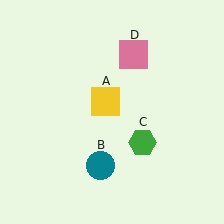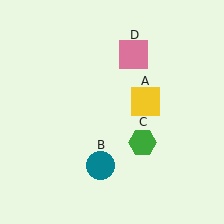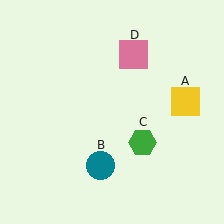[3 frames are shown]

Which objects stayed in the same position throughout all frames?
Teal circle (object B) and green hexagon (object C) and pink square (object D) remained stationary.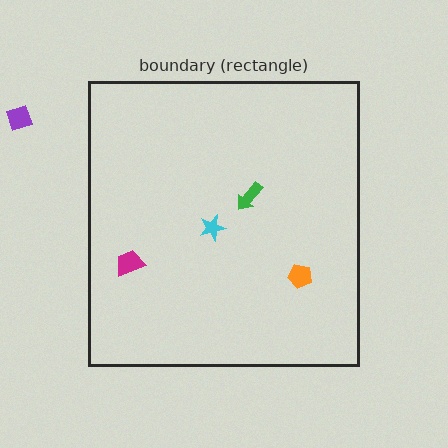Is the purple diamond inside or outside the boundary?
Outside.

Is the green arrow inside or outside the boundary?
Inside.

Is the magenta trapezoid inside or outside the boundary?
Inside.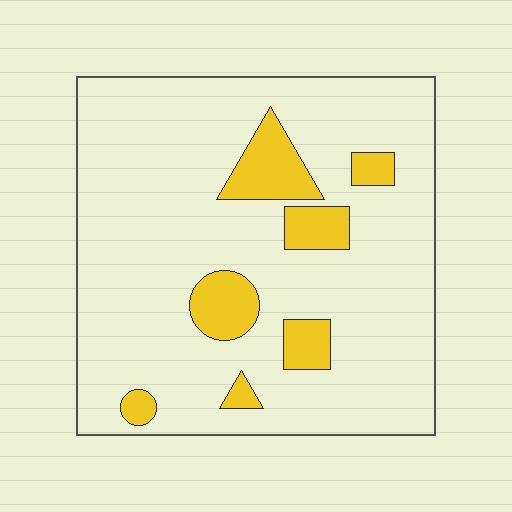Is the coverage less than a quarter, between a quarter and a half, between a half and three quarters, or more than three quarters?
Less than a quarter.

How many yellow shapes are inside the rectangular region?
7.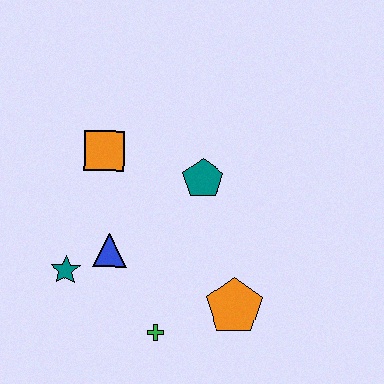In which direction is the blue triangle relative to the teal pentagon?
The blue triangle is to the left of the teal pentagon.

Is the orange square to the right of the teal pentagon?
No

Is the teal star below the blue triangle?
Yes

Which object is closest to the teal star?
The blue triangle is closest to the teal star.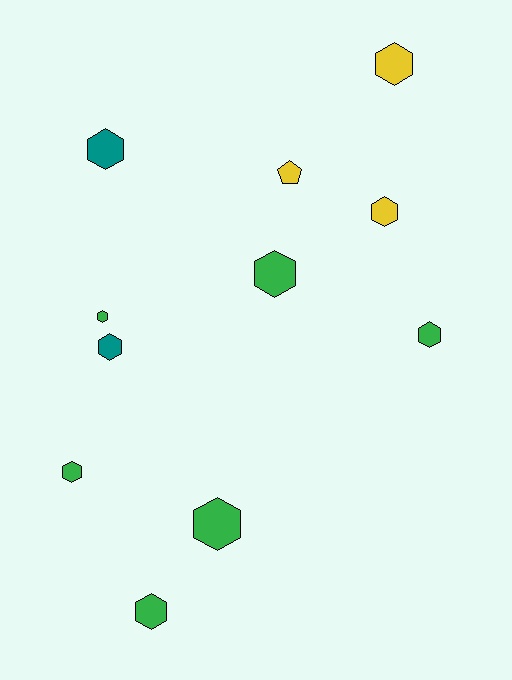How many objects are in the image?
There are 11 objects.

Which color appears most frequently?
Green, with 6 objects.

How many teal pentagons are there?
There are no teal pentagons.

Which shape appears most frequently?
Hexagon, with 10 objects.